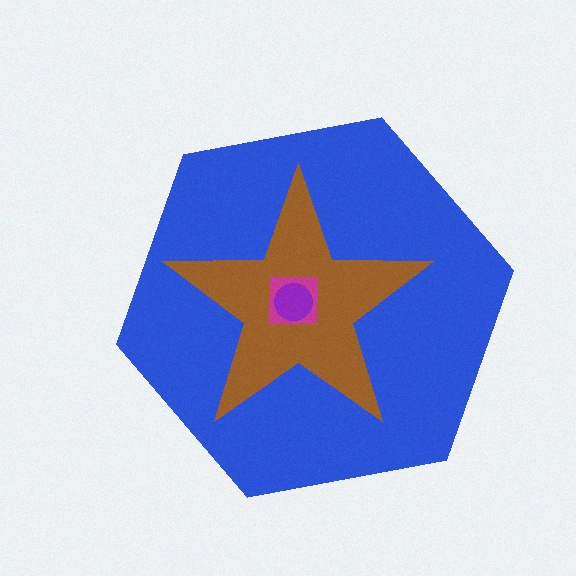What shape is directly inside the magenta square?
The purple circle.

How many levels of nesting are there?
4.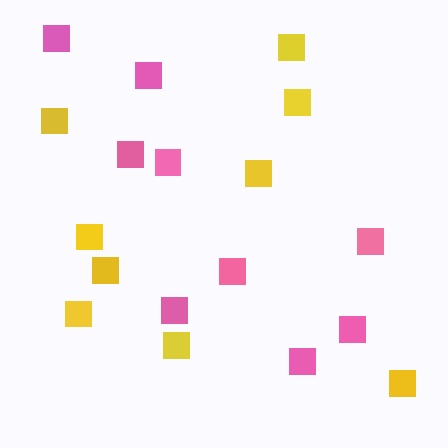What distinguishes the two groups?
There are 2 groups: one group of pink squares (9) and one group of yellow squares (9).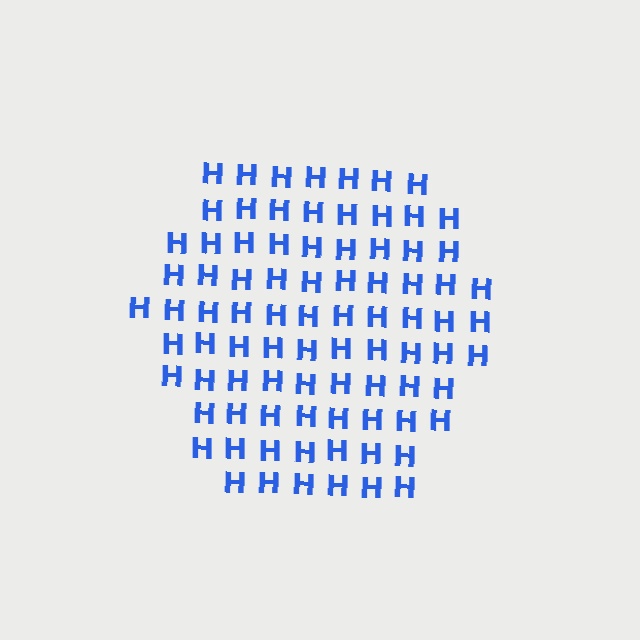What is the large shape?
The large shape is a hexagon.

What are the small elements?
The small elements are letter H's.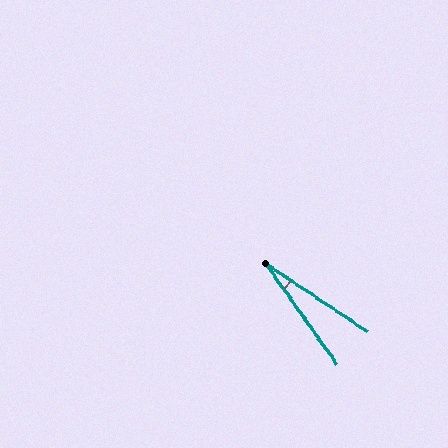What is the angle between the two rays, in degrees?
Approximately 21 degrees.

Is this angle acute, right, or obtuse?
It is acute.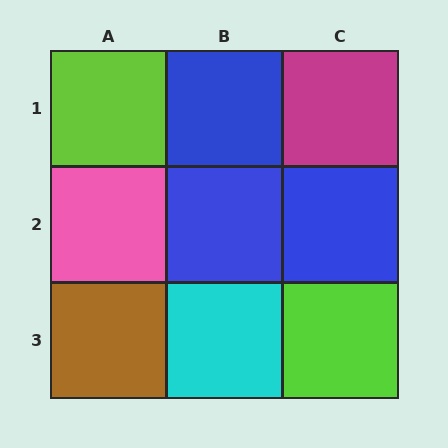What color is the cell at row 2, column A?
Pink.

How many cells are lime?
2 cells are lime.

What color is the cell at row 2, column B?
Blue.